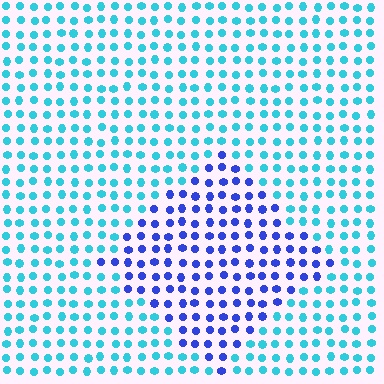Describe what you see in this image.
The image is filled with small cyan elements in a uniform arrangement. A diamond-shaped region is visible where the elements are tinted to a slightly different hue, forming a subtle color boundary.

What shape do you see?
I see a diamond.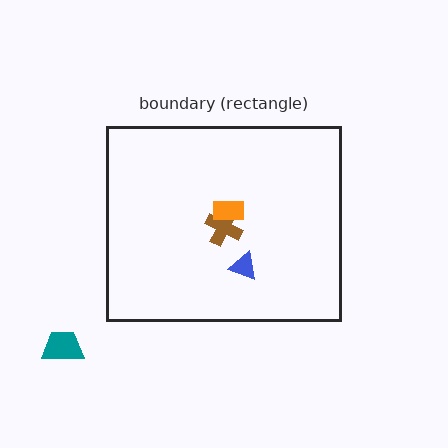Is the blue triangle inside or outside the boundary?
Inside.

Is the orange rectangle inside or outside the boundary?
Inside.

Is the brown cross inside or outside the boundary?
Inside.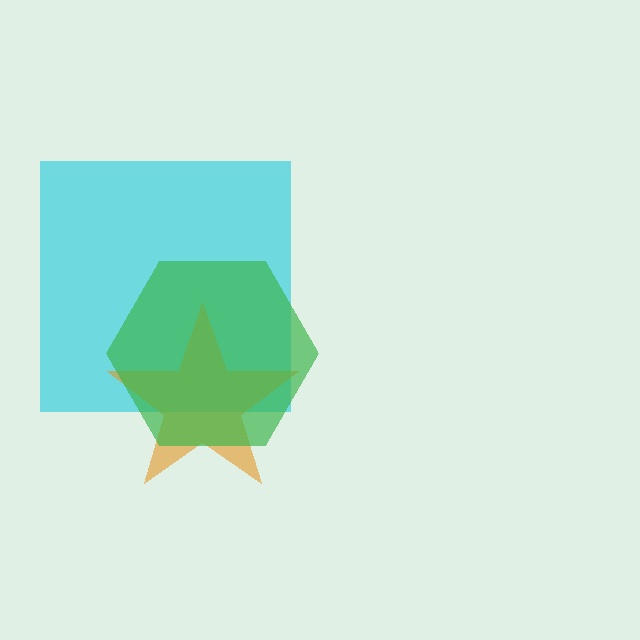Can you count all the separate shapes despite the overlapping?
Yes, there are 3 separate shapes.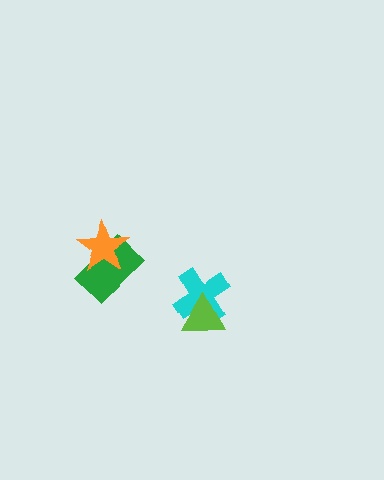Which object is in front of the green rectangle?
The orange star is in front of the green rectangle.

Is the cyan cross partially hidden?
Yes, it is partially covered by another shape.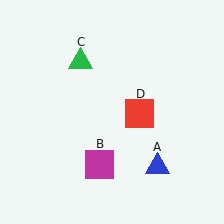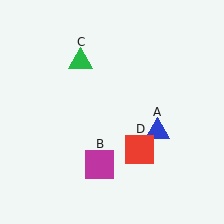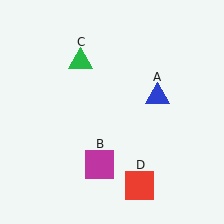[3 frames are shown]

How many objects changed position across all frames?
2 objects changed position: blue triangle (object A), red square (object D).